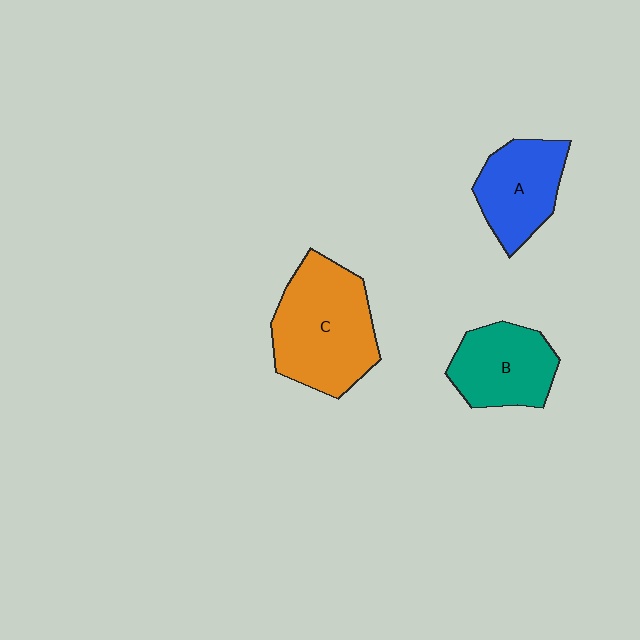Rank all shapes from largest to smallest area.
From largest to smallest: C (orange), B (teal), A (blue).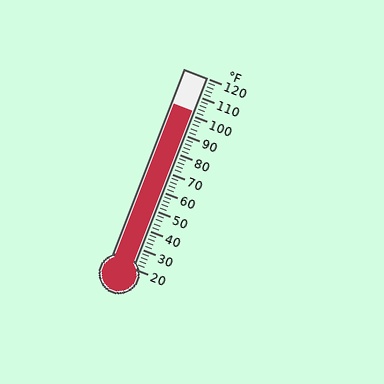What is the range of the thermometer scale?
The thermometer scale ranges from 20°F to 120°F.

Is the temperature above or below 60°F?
The temperature is above 60°F.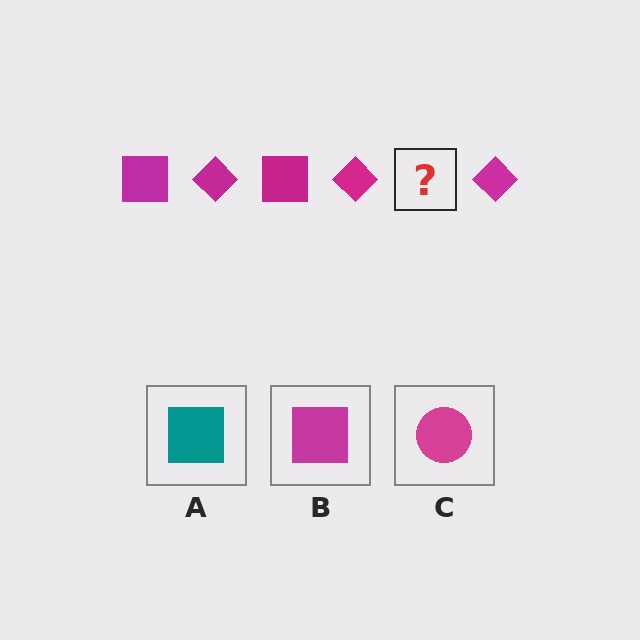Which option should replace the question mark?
Option B.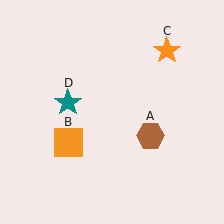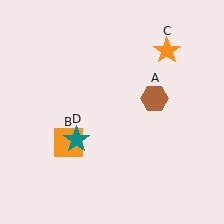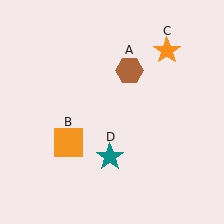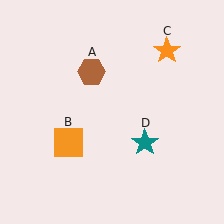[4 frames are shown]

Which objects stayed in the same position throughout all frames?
Orange square (object B) and orange star (object C) remained stationary.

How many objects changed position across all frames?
2 objects changed position: brown hexagon (object A), teal star (object D).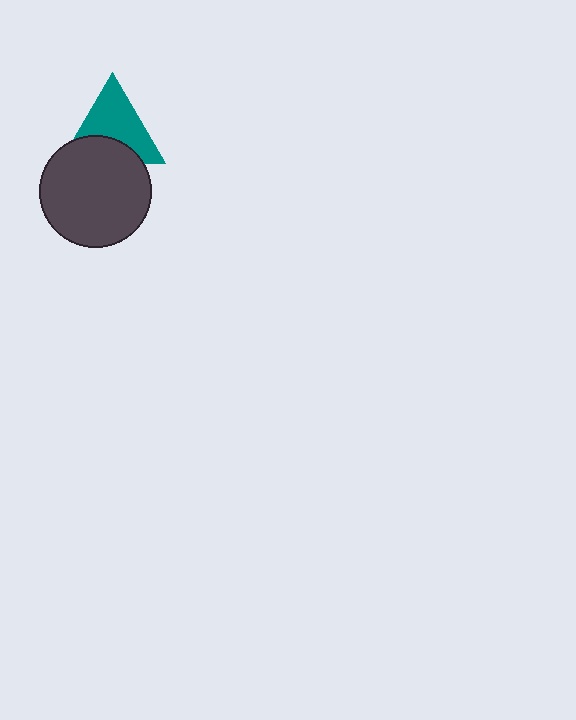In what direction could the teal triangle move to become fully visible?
The teal triangle could move up. That would shift it out from behind the dark gray circle entirely.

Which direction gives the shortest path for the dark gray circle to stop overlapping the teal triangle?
Moving down gives the shortest separation.